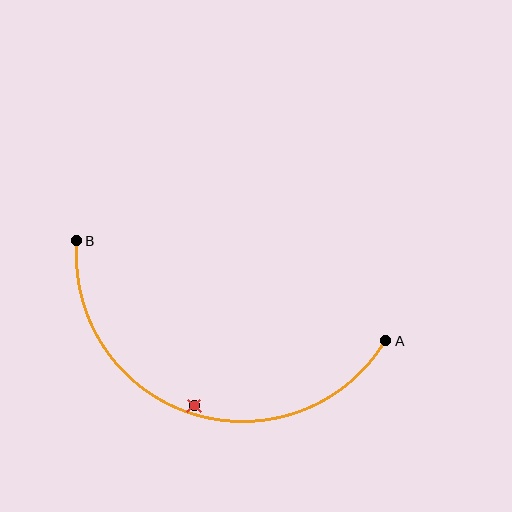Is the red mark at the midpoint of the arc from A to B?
No — the red mark does not lie on the arc at all. It sits slightly inside the curve.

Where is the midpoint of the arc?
The arc midpoint is the point on the curve farthest from the straight line joining A and B. It sits below that line.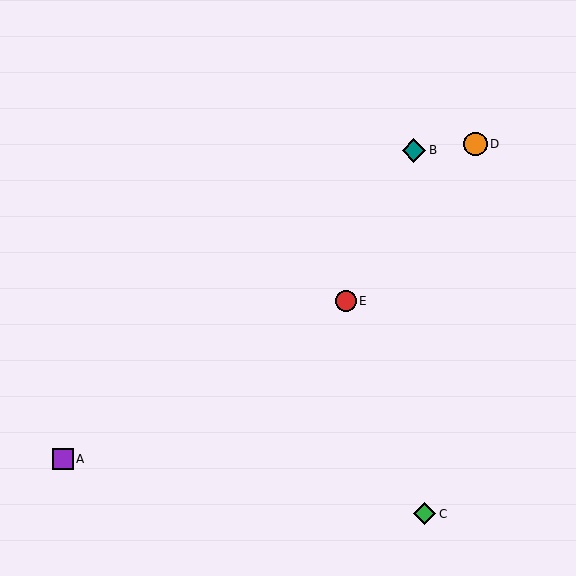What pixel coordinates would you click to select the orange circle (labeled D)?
Click at (476, 144) to select the orange circle D.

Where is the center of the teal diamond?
The center of the teal diamond is at (414, 150).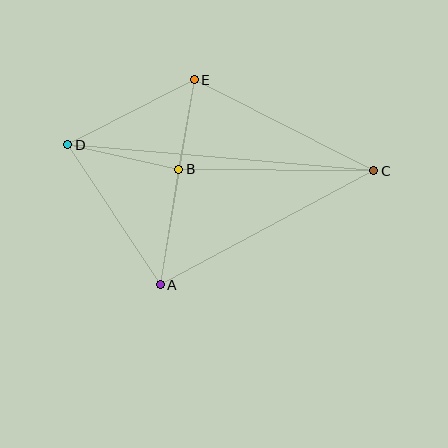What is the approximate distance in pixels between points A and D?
The distance between A and D is approximately 168 pixels.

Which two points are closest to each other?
Points B and E are closest to each other.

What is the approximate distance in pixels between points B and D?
The distance between B and D is approximately 114 pixels.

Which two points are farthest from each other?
Points C and D are farthest from each other.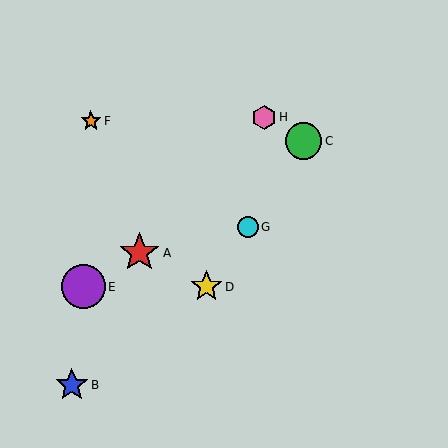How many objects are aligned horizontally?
2 objects (D, E) are aligned horizontally.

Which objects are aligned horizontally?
Objects D, E are aligned horizontally.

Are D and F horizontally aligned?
No, D is at y≈287 and F is at y≈121.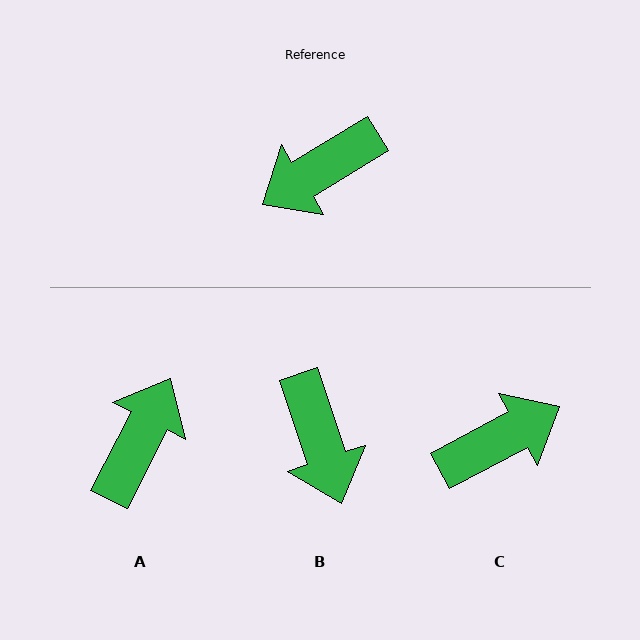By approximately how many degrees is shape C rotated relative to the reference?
Approximately 177 degrees counter-clockwise.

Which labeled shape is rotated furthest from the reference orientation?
C, about 177 degrees away.